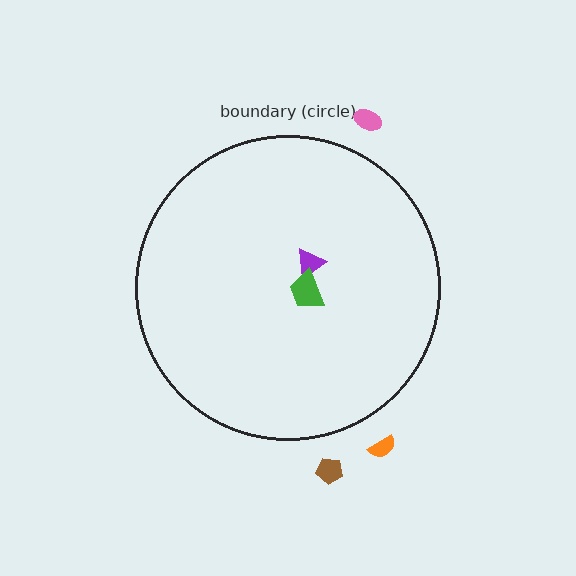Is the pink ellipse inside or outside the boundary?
Outside.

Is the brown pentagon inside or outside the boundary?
Outside.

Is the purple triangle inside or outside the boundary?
Inside.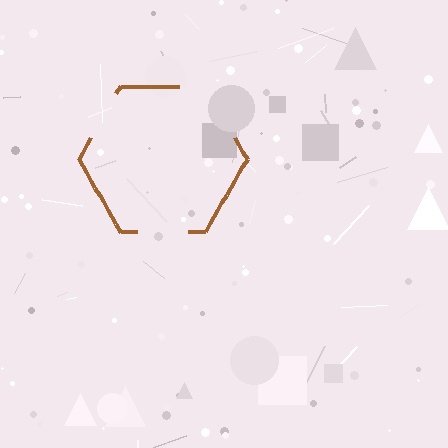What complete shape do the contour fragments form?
The contour fragments form a hexagon.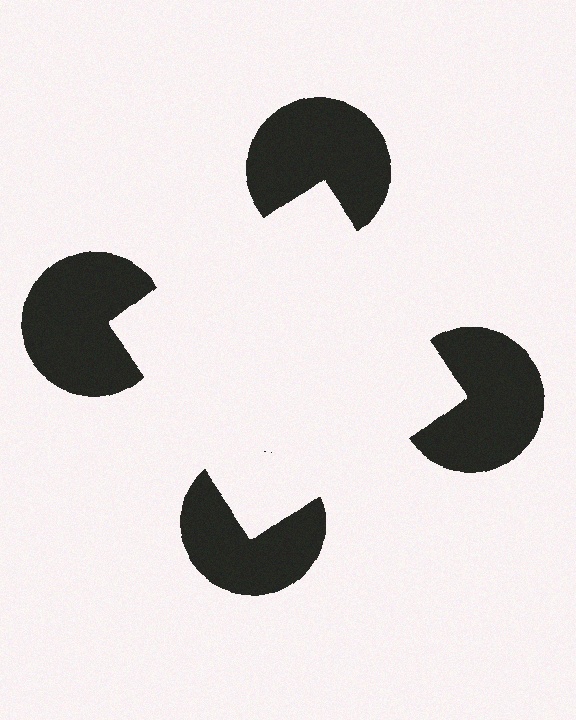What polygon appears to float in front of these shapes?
An illusory square — its edges are inferred from the aligned wedge cuts in the pac-man discs, not physically drawn.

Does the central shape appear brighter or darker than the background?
It typically appears slightly brighter than the background, even though no actual brightness change is drawn.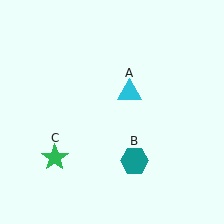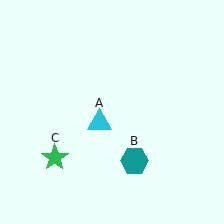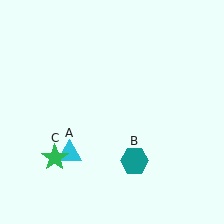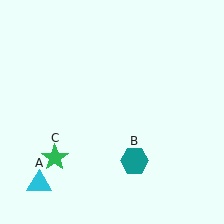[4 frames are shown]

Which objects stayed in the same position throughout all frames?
Teal hexagon (object B) and green star (object C) remained stationary.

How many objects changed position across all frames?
1 object changed position: cyan triangle (object A).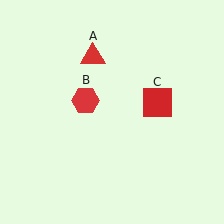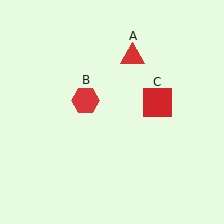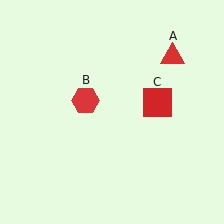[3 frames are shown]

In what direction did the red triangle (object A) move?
The red triangle (object A) moved right.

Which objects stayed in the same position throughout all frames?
Red hexagon (object B) and red square (object C) remained stationary.